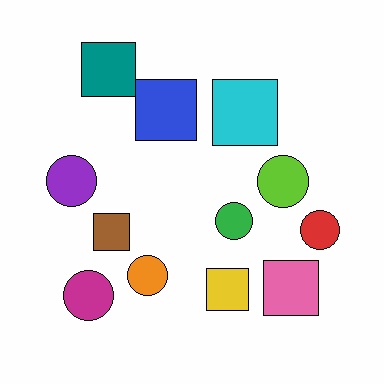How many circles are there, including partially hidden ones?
There are 6 circles.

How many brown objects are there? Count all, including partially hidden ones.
There is 1 brown object.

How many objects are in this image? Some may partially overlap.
There are 12 objects.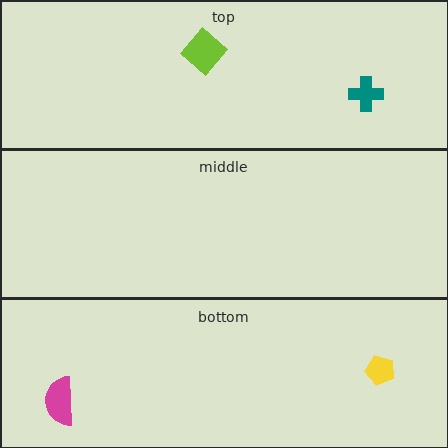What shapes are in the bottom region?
The yellow pentagon, the magenta semicircle.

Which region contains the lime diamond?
The top region.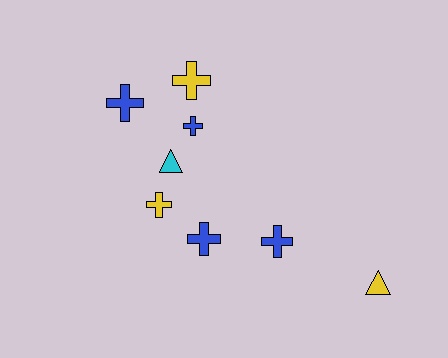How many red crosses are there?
There are no red crosses.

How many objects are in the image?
There are 8 objects.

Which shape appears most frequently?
Cross, with 6 objects.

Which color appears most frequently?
Blue, with 4 objects.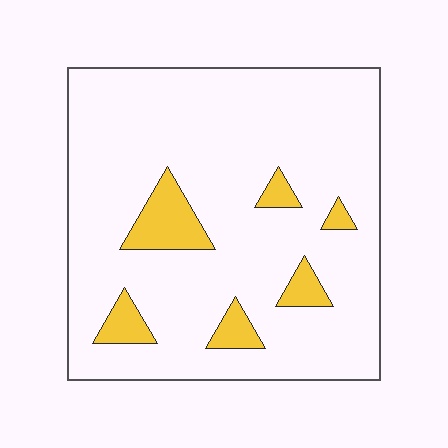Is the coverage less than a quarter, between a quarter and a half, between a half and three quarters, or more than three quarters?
Less than a quarter.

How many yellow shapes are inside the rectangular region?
6.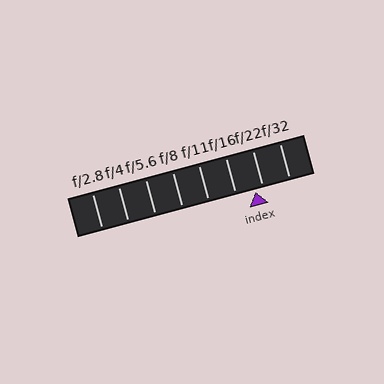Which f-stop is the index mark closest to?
The index mark is closest to f/22.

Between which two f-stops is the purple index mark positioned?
The index mark is between f/16 and f/22.